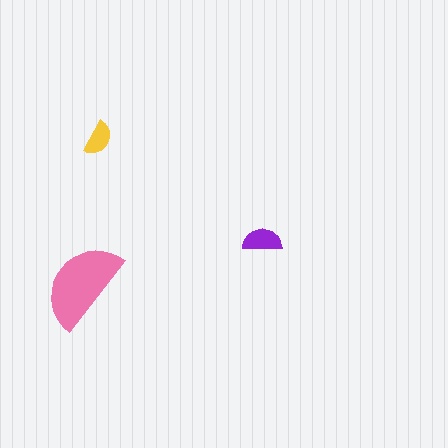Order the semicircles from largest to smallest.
the pink one, the purple one, the yellow one.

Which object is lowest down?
The pink semicircle is bottommost.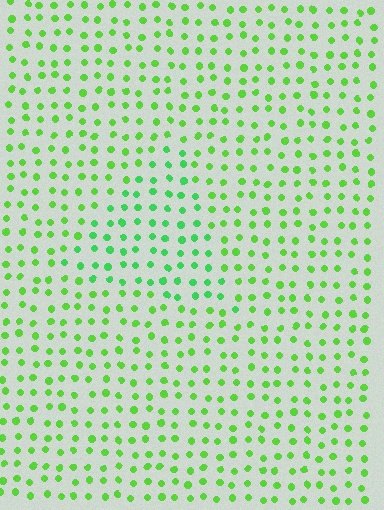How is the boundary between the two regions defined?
The boundary is defined purely by a slight shift in hue (about 24 degrees). Spacing, size, and orientation are identical on both sides.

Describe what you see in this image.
The image is filled with small lime elements in a uniform arrangement. A triangle-shaped region is visible where the elements are tinted to a slightly different hue, forming a subtle color boundary.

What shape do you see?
I see a triangle.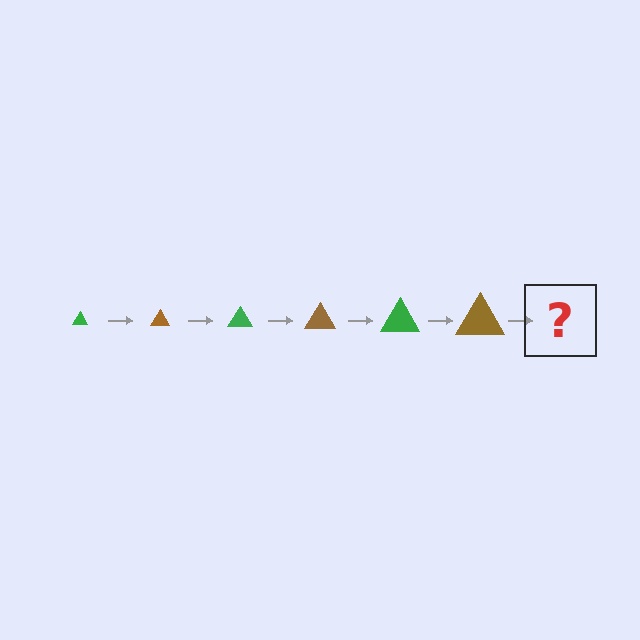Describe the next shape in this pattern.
It should be a green triangle, larger than the previous one.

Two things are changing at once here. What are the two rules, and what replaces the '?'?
The two rules are that the triangle grows larger each step and the color cycles through green and brown. The '?' should be a green triangle, larger than the previous one.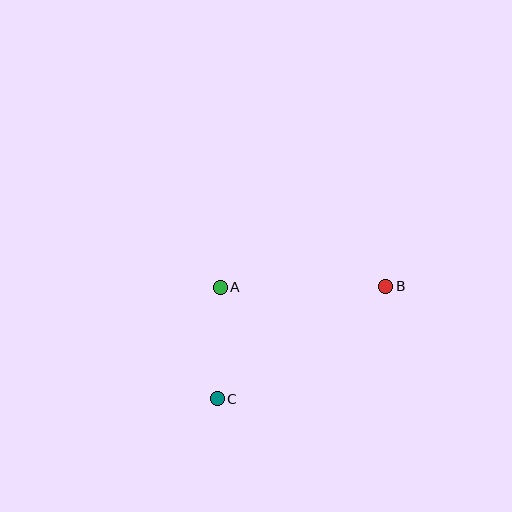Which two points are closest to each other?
Points A and C are closest to each other.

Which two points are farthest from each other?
Points B and C are farthest from each other.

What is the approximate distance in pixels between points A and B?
The distance between A and B is approximately 165 pixels.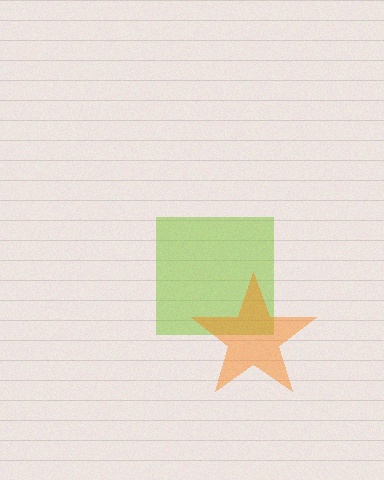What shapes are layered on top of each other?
The layered shapes are: a lime square, an orange star.